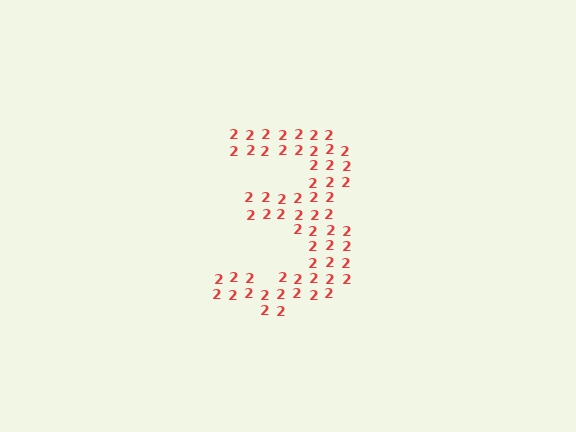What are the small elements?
The small elements are digit 2's.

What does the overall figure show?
The overall figure shows the digit 3.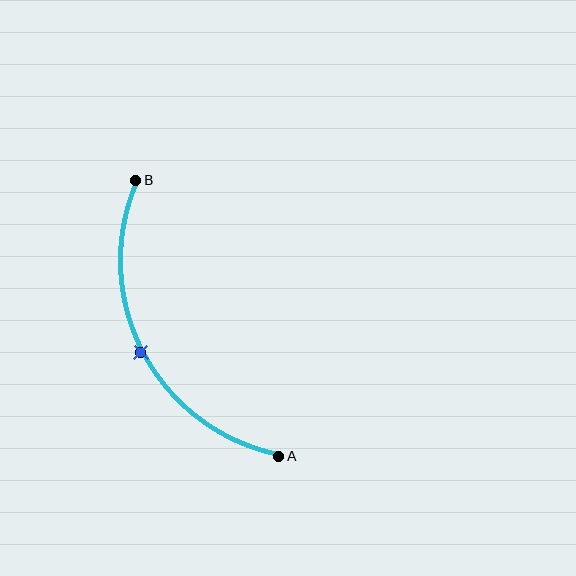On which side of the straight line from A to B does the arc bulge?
The arc bulges to the left of the straight line connecting A and B.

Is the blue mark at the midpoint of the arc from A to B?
Yes. The blue mark lies on the arc at equal arc-length from both A and B — it is the arc midpoint.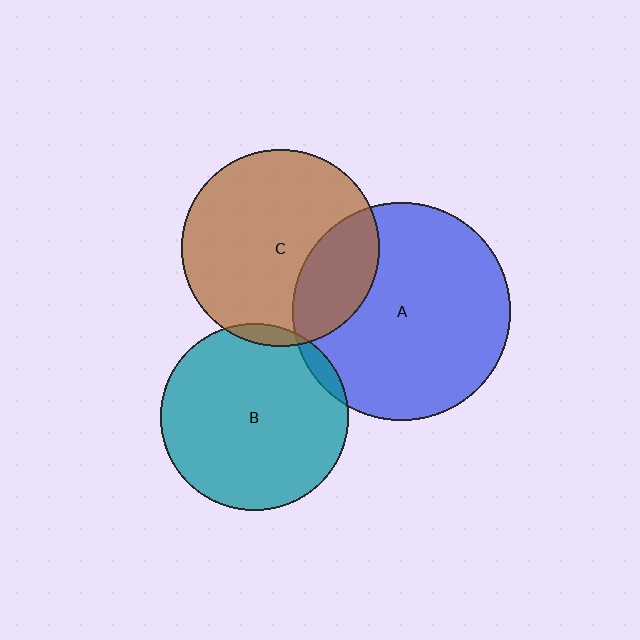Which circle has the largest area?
Circle A (blue).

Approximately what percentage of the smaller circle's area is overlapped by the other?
Approximately 5%.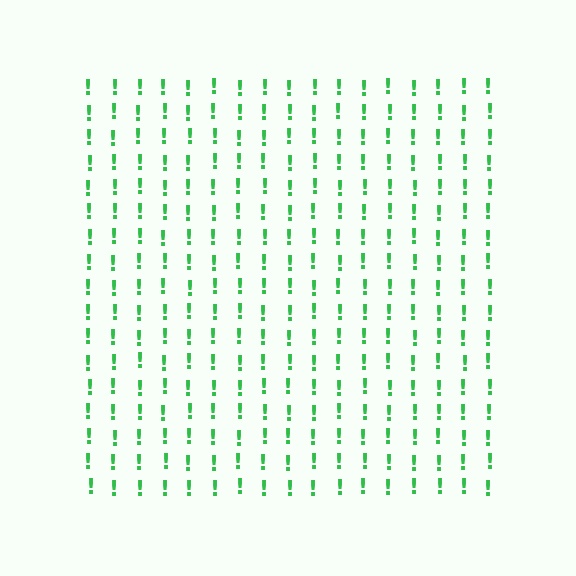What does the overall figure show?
The overall figure shows a square.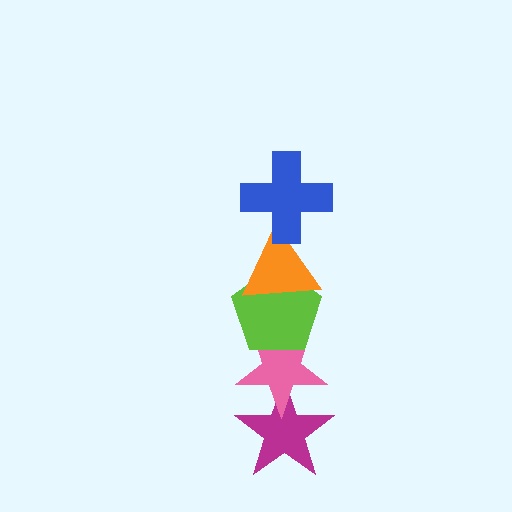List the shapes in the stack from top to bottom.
From top to bottom: the blue cross, the orange triangle, the lime pentagon, the pink star, the magenta star.